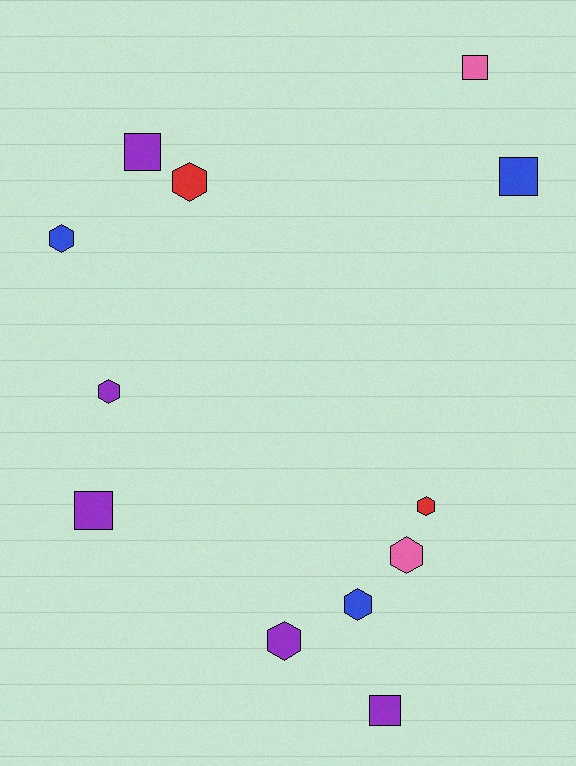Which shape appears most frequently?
Hexagon, with 7 objects.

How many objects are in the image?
There are 12 objects.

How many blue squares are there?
There is 1 blue square.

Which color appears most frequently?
Purple, with 5 objects.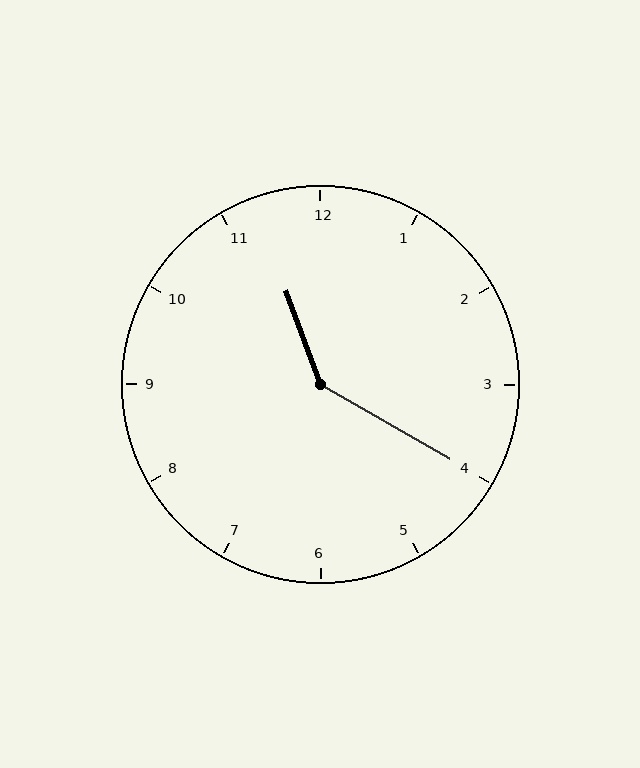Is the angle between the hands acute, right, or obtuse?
It is obtuse.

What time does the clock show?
11:20.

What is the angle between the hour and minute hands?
Approximately 140 degrees.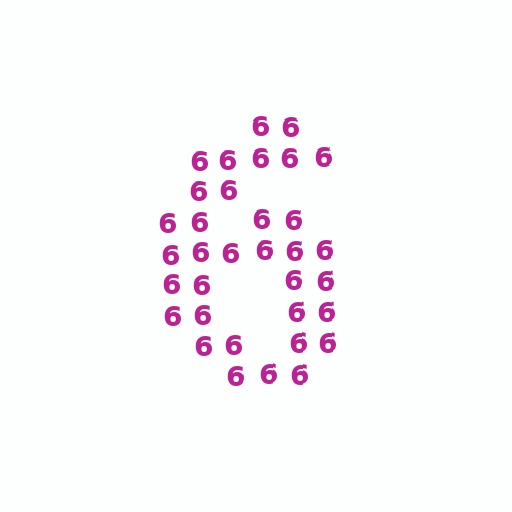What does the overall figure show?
The overall figure shows the digit 6.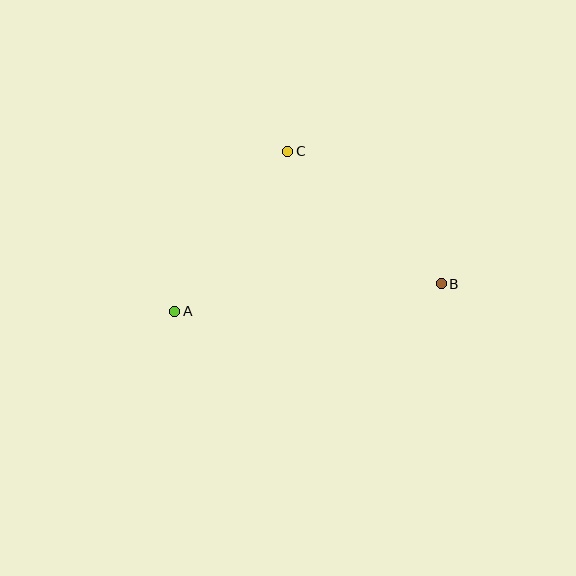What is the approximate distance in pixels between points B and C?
The distance between B and C is approximately 203 pixels.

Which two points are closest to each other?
Points A and C are closest to each other.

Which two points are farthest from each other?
Points A and B are farthest from each other.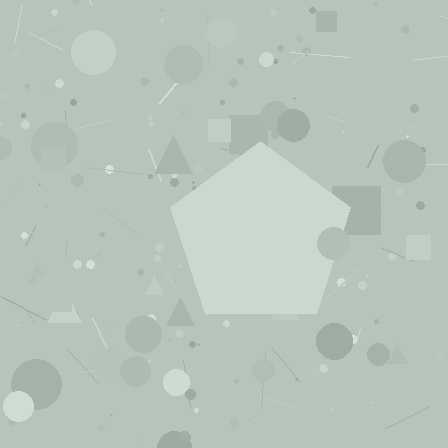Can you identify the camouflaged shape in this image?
The camouflaged shape is a pentagon.